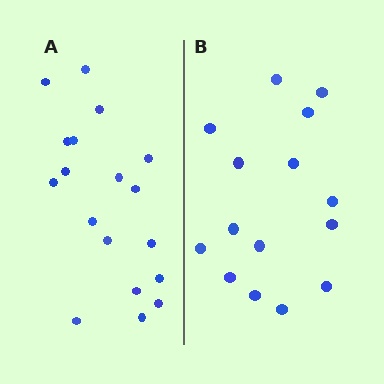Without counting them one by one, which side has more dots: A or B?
Region A (the left region) has more dots.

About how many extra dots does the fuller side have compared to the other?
Region A has just a few more — roughly 2 or 3 more dots than region B.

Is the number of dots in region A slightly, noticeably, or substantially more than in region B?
Region A has only slightly more — the two regions are fairly close. The ratio is roughly 1.2 to 1.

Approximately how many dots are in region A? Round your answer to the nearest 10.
About 20 dots. (The exact count is 18, which rounds to 20.)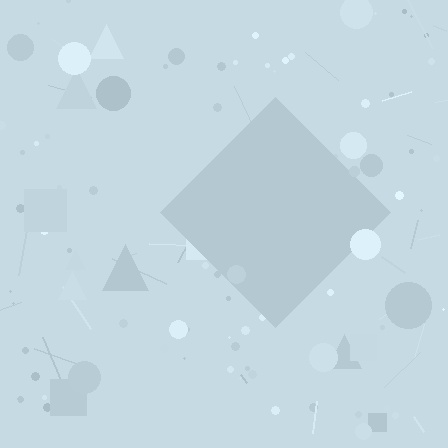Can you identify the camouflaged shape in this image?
The camouflaged shape is a diamond.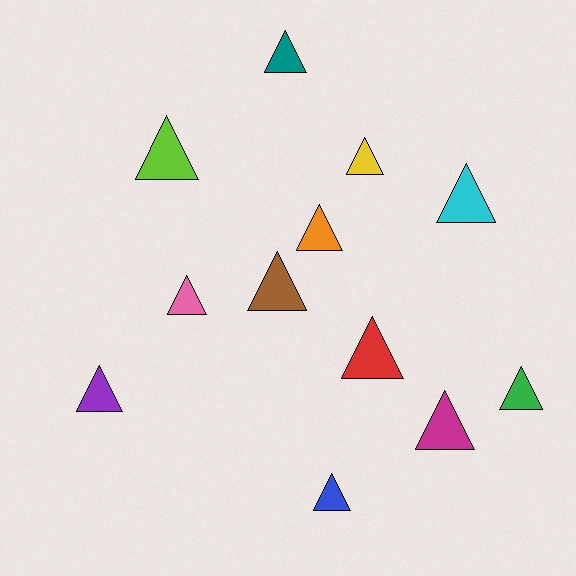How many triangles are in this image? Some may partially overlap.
There are 12 triangles.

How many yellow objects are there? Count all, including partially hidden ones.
There is 1 yellow object.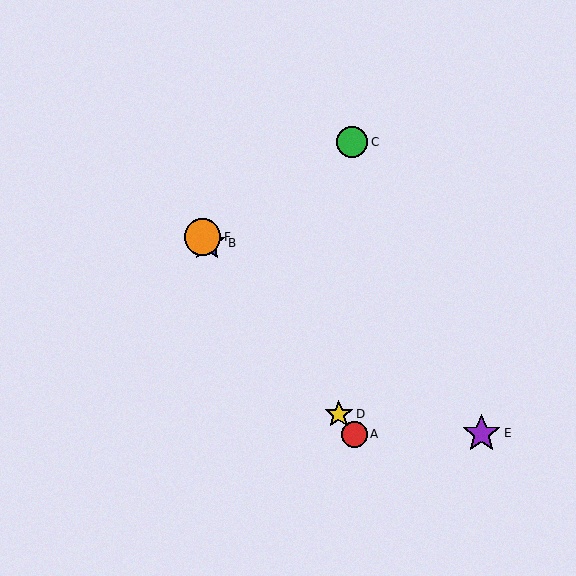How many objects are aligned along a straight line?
4 objects (A, B, D, F) are aligned along a straight line.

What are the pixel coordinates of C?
Object C is at (352, 142).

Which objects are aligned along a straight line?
Objects A, B, D, F are aligned along a straight line.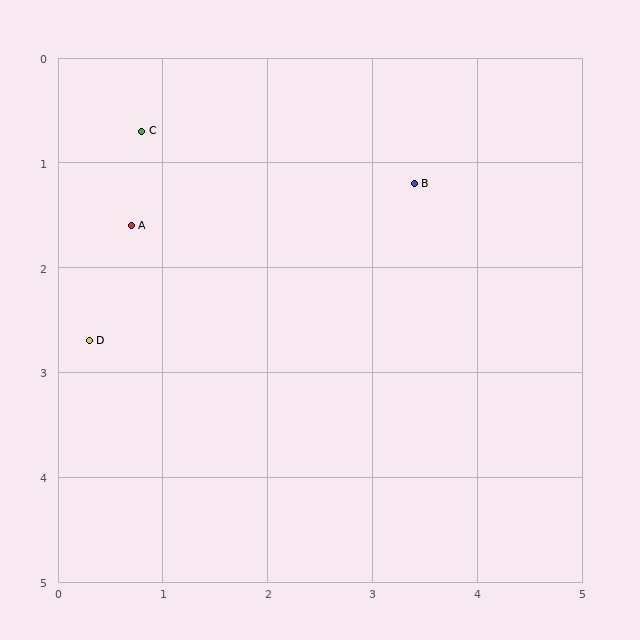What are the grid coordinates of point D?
Point D is at approximately (0.3, 2.7).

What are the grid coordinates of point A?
Point A is at approximately (0.7, 1.6).